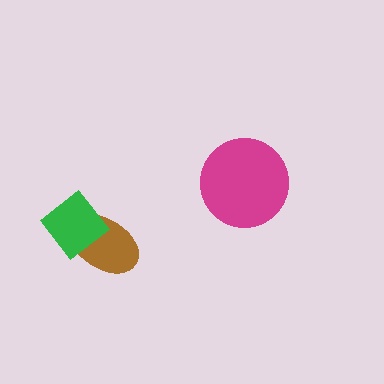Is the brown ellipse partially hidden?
Yes, it is partially covered by another shape.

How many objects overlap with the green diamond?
1 object overlaps with the green diamond.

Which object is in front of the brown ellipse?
The green diamond is in front of the brown ellipse.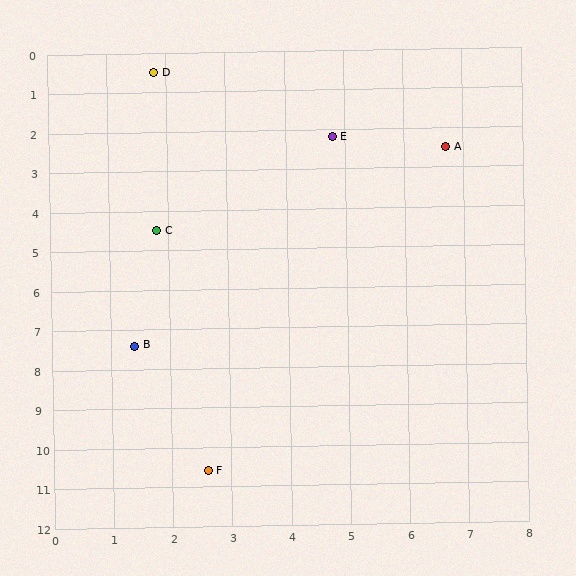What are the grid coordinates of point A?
Point A is at approximately (6.7, 2.5).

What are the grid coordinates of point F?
Point F is at approximately (2.6, 10.6).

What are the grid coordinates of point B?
Point B is at approximately (1.4, 7.4).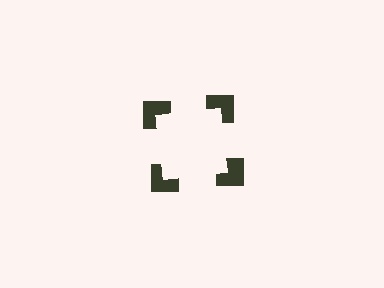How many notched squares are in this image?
There are 4 — one at each vertex of the illusory square.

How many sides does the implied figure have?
4 sides.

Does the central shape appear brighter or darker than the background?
It typically appears slightly brighter than the background, even though no actual brightness change is drawn.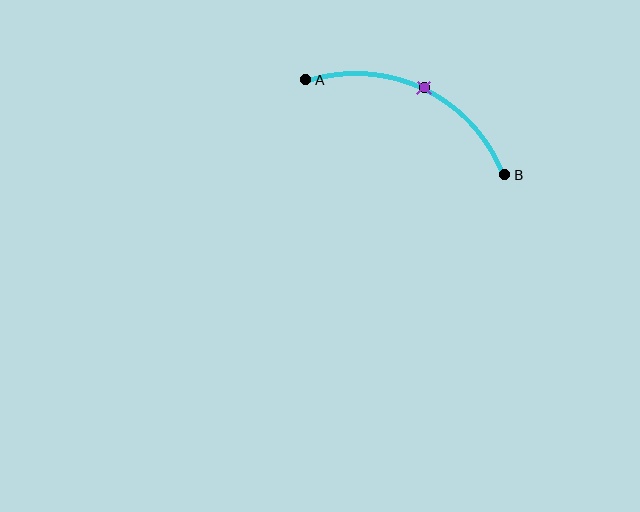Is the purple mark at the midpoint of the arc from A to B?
Yes. The purple mark lies on the arc at equal arc-length from both A and B — it is the arc midpoint.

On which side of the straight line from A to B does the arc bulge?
The arc bulges above the straight line connecting A and B.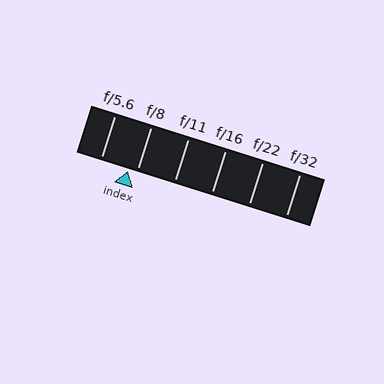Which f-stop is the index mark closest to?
The index mark is closest to f/8.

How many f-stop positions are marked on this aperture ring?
There are 6 f-stop positions marked.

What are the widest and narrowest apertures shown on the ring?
The widest aperture shown is f/5.6 and the narrowest is f/32.